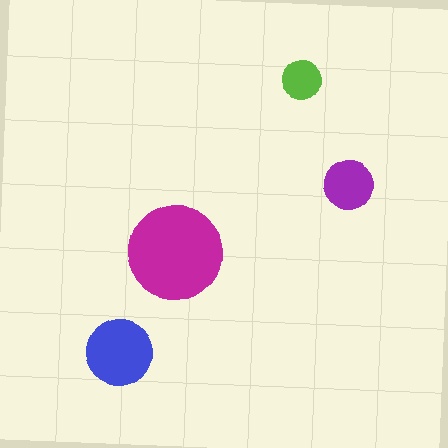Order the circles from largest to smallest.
the magenta one, the blue one, the purple one, the lime one.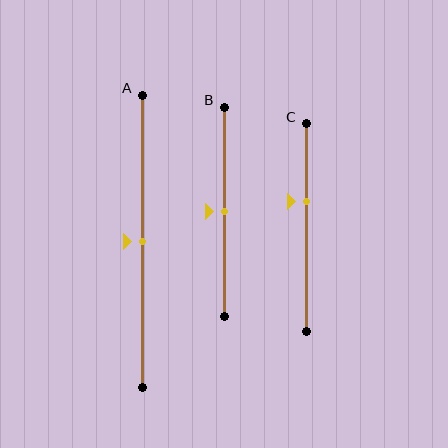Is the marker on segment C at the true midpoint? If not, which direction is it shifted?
No, the marker on segment C is shifted upward by about 12% of the segment length.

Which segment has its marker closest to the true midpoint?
Segment A has its marker closest to the true midpoint.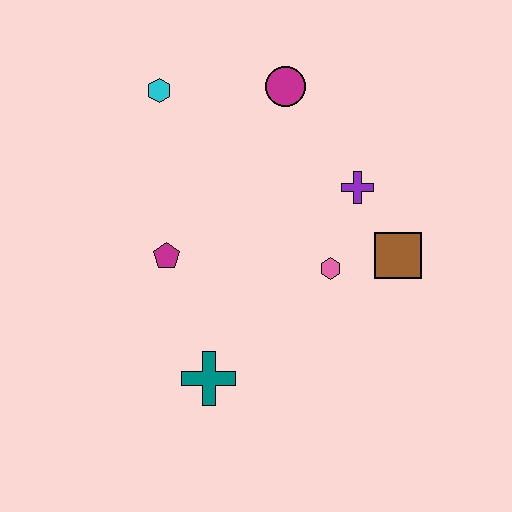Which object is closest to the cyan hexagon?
The magenta circle is closest to the cyan hexagon.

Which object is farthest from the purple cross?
The teal cross is farthest from the purple cross.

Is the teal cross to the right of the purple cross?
No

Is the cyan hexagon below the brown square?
No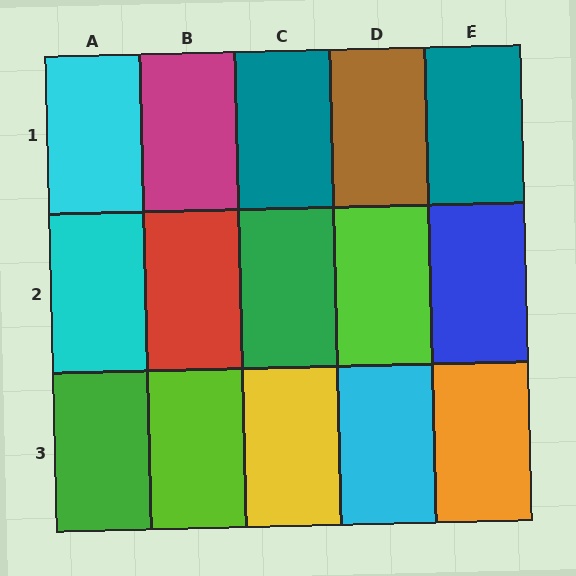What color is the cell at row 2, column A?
Cyan.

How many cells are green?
2 cells are green.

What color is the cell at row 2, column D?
Lime.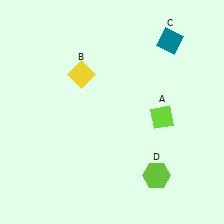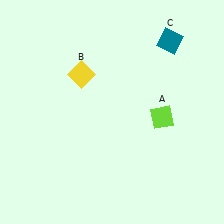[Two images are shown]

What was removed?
The lime hexagon (D) was removed in Image 2.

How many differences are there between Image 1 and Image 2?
There is 1 difference between the two images.